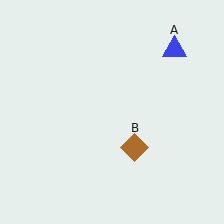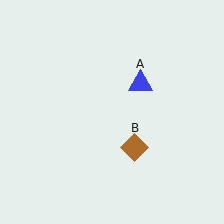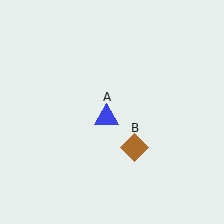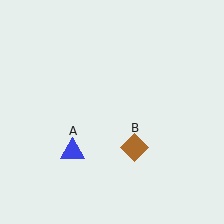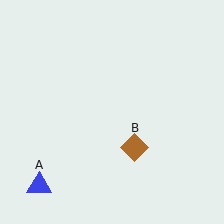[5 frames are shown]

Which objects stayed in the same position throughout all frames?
Brown diamond (object B) remained stationary.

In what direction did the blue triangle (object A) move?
The blue triangle (object A) moved down and to the left.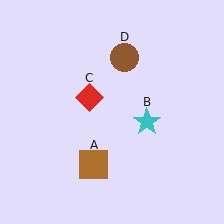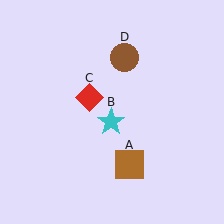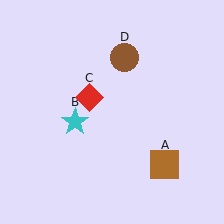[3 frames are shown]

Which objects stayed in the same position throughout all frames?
Red diamond (object C) and brown circle (object D) remained stationary.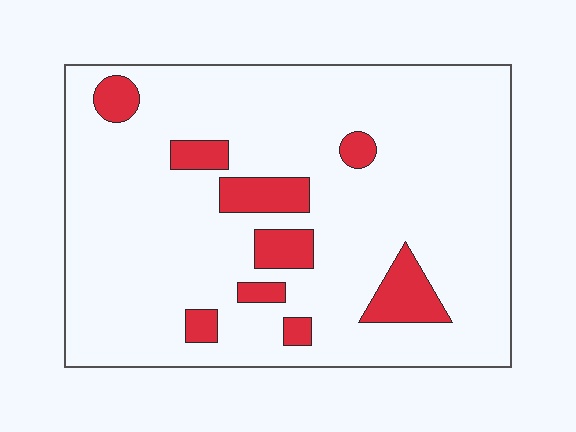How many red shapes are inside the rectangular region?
9.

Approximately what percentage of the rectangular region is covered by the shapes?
Approximately 15%.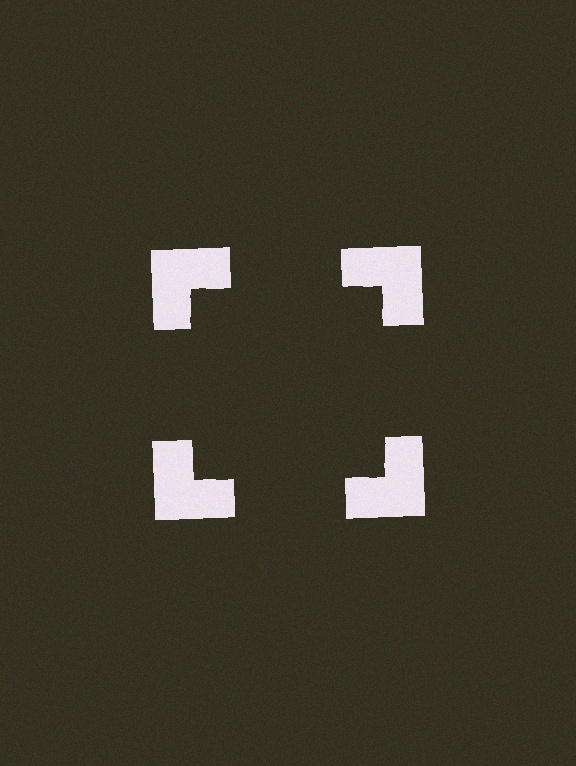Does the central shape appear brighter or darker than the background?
It typically appears slightly darker than the background, even though no actual brightness change is drawn.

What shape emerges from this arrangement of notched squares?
An illusory square — its edges are inferred from the aligned wedge cuts in the notched squares, not physically drawn.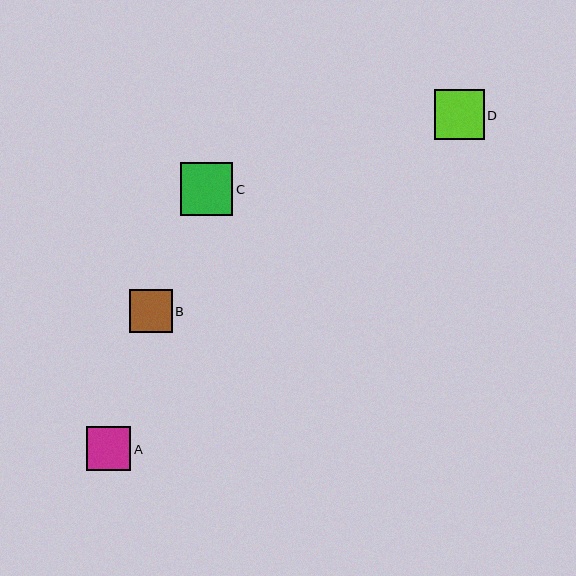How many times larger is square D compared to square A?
Square D is approximately 1.2 times the size of square A.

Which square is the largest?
Square C is the largest with a size of approximately 53 pixels.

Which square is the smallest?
Square B is the smallest with a size of approximately 43 pixels.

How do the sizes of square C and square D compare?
Square C and square D are approximately the same size.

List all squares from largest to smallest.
From largest to smallest: C, D, A, B.